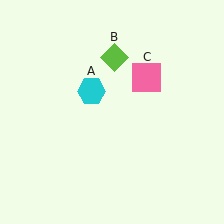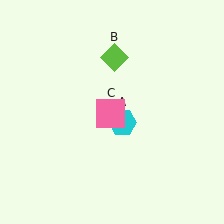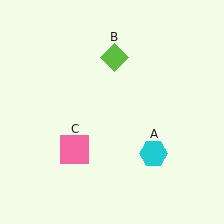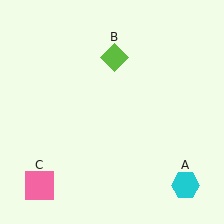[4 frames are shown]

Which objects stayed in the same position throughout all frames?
Lime diamond (object B) remained stationary.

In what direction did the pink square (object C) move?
The pink square (object C) moved down and to the left.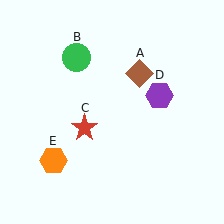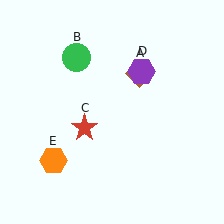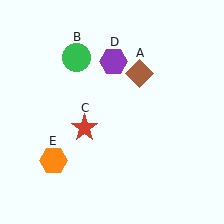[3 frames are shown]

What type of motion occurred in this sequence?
The purple hexagon (object D) rotated counterclockwise around the center of the scene.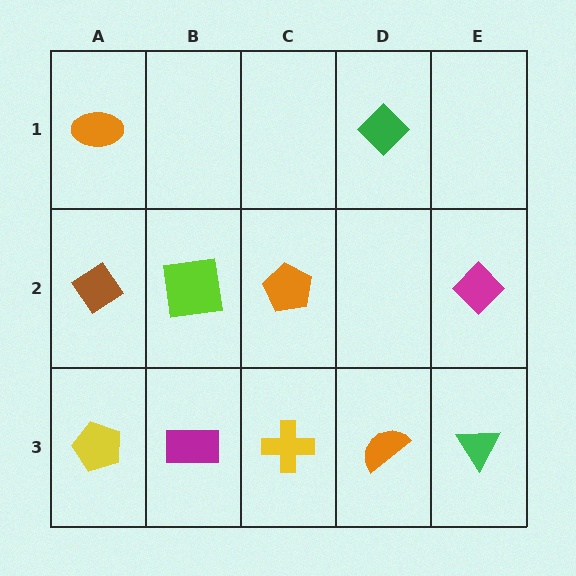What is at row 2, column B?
A lime square.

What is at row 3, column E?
A green triangle.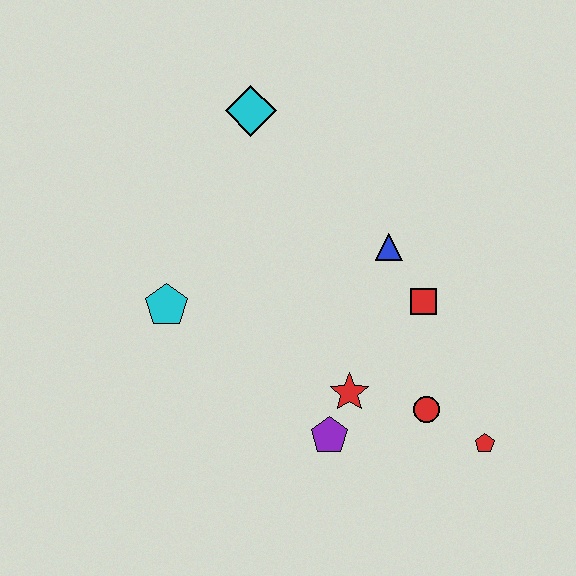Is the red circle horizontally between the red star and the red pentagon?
Yes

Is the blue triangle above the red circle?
Yes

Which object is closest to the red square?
The blue triangle is closest to the red square.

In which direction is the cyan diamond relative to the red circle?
The cyan diamond is above the red circle.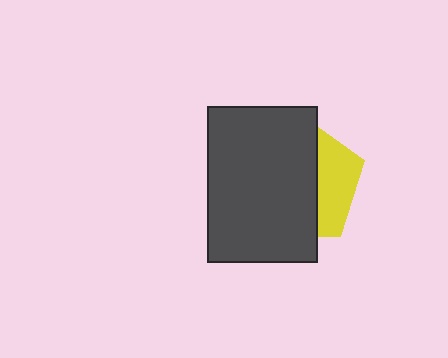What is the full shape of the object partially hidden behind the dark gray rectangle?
The partially hidden object is a yellow pentagon.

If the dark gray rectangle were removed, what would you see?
You would see the complete yellow pentagon.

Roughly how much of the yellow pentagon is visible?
A small part of it is visible (roughly 32%).